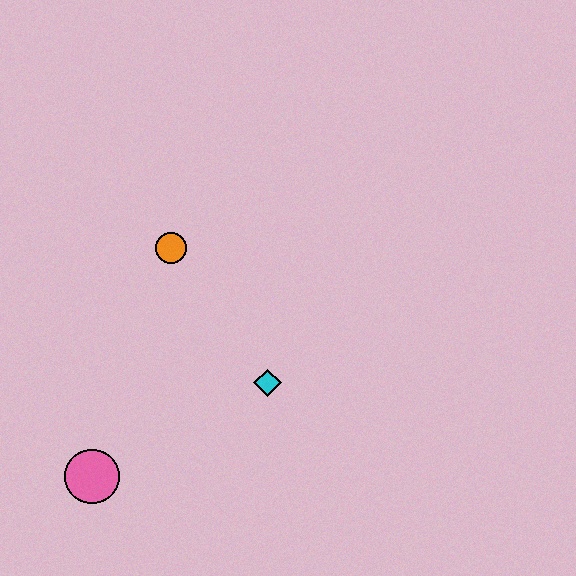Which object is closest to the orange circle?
The cyan diamond is closest to the orange circle.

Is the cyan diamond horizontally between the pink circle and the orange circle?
No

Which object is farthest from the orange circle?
The pink circle is farthest from the orange circle.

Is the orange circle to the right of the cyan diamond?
No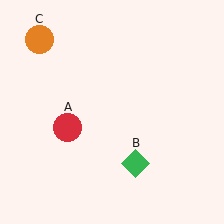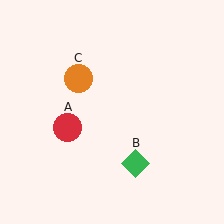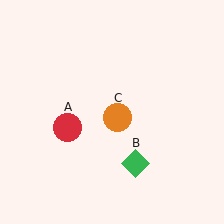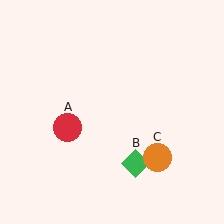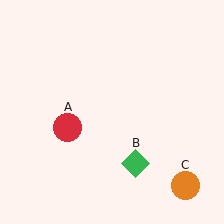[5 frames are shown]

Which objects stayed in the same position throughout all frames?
Red circle (object A) and green diamond (object B) remained stationary.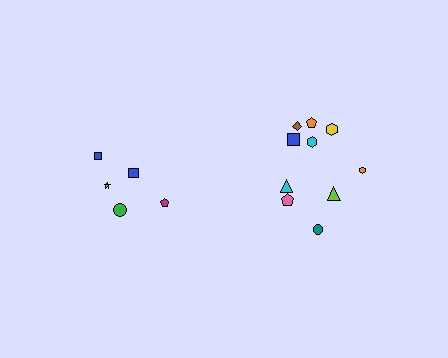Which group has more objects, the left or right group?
The right group.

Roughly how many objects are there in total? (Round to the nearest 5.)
Roughly 15 objects in total.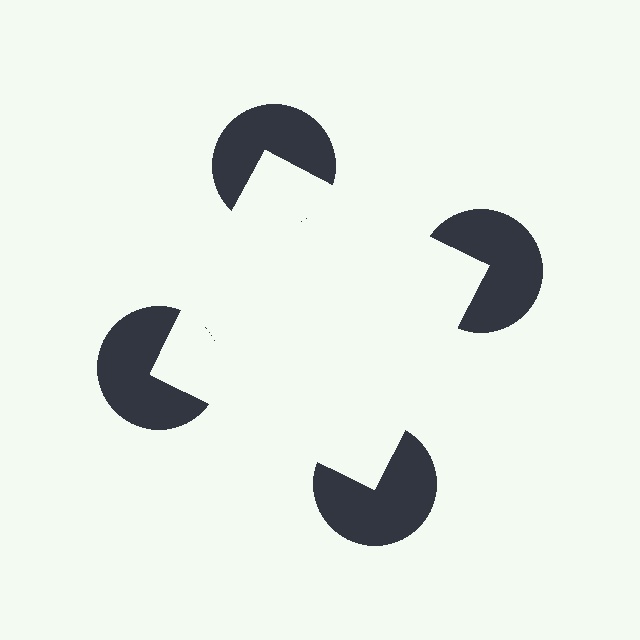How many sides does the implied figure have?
4 sides.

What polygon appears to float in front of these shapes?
An illusory square — its edges are inferred from the aligned wedge cuts in the pac-man discs, not physically drawn.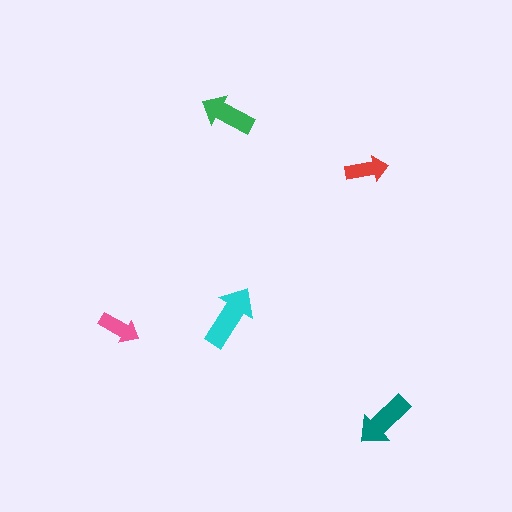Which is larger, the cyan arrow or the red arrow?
The cyan one.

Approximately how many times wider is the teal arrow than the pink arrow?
About 1.5 times wider.